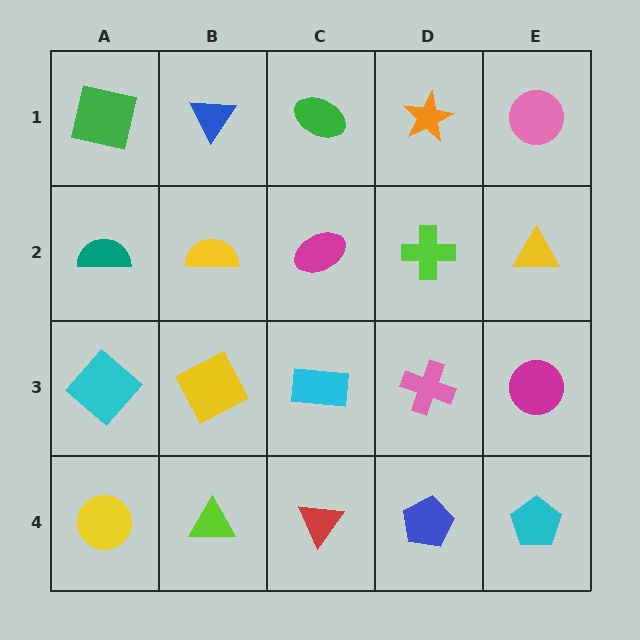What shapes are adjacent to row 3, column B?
A yellow semicircle (row 2, column B), a lime triangle (row 4, column B), a cyan diamond (row 3, column A), a cyan rectangle (row 3, column C).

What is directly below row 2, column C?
A cyan rectangle.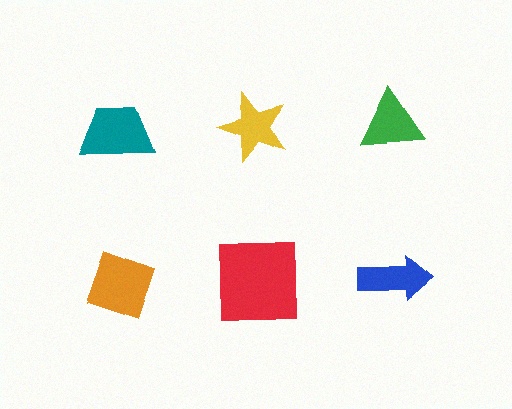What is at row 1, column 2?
A yellow star.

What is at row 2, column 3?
A blue arrow.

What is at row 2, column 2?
A red square.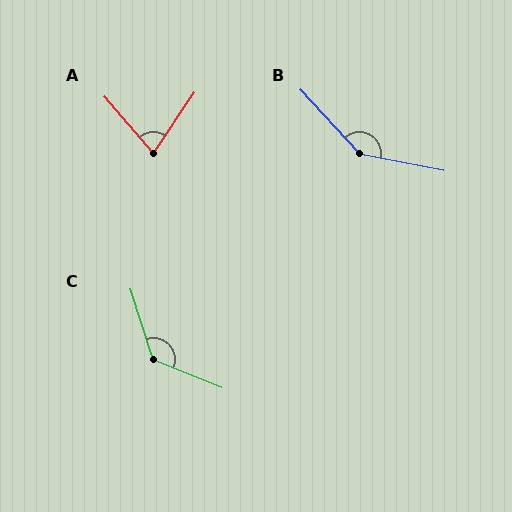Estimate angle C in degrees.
Approximately 130 degrees.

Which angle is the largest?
B, at approximately 143 degrees.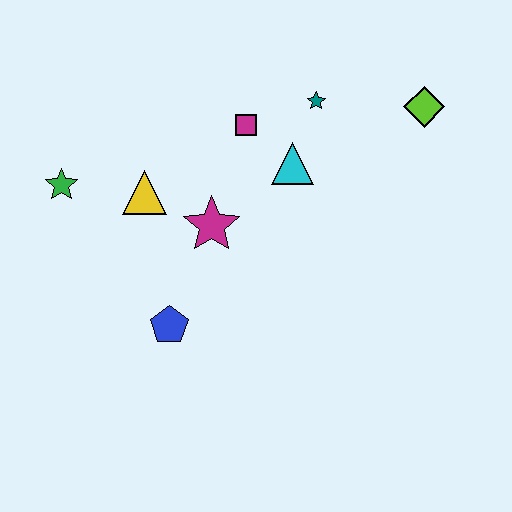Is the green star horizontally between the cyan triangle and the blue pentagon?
No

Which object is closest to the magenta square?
The cyan triangle is closest to the magenta square.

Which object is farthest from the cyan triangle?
The green star is farthest from the cyan triangle.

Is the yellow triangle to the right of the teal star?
No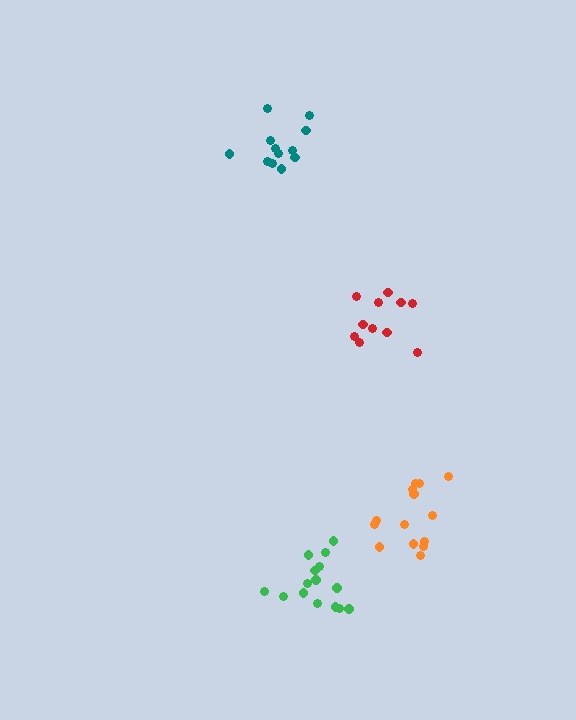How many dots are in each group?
Group 1: 15 dots, Group 2: 11 dots, Group 3: 14 dots, Group 4: 12 dots (52 total).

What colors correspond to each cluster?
The clusters are colored: green, red, orange, teal.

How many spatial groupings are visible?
There are 4 spatial groupings.